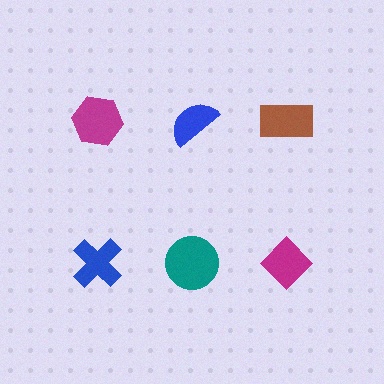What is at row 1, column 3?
A brown rectangle.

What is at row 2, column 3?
A magenta diamond.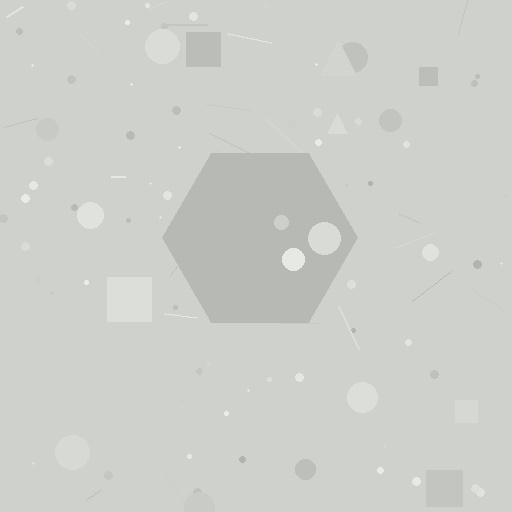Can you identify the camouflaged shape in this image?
The camouflaged shape is a hexagon.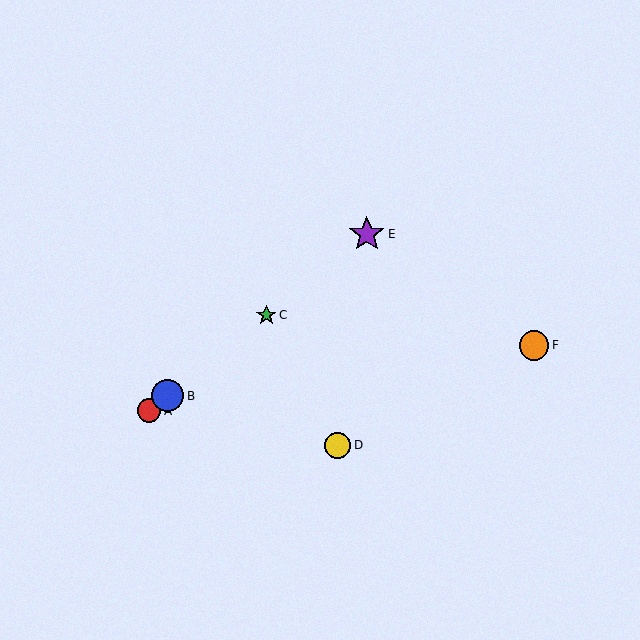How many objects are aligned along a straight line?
4 objects (A, B, C, E) are aligned along a straight line.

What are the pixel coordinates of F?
Object F is at (534, 345).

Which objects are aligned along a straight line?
Objects A, B, C, E are aligned along a straight line.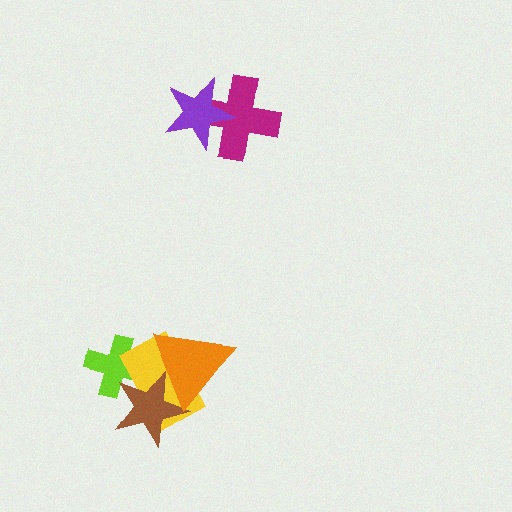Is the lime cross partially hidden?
Yes, it is partially covered by another shape.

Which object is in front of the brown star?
The orange triangle is in front of the brown star.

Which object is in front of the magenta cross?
The purple star is in front of the magenta cross.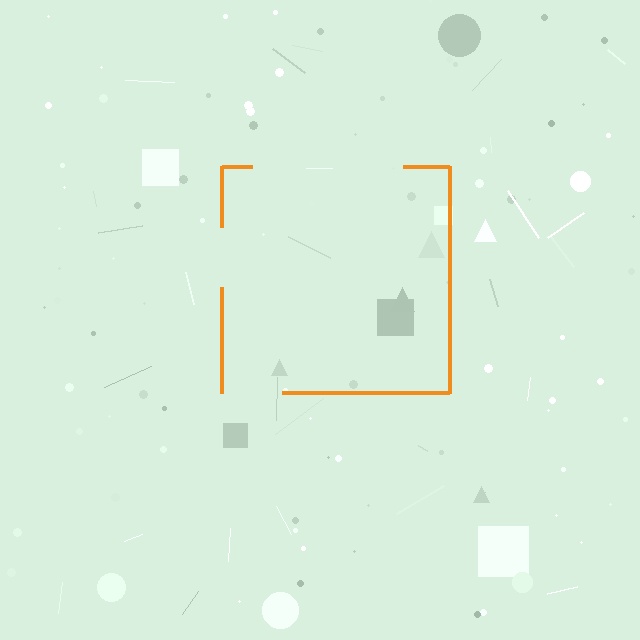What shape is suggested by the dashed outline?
The dashed outline suggests a square.